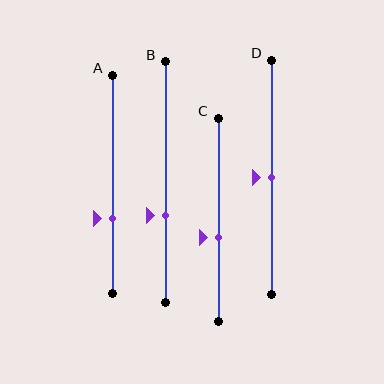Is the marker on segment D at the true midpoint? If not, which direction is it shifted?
Yes, the marker on segment D is at the true midpoint.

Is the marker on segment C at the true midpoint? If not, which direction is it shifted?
No, the marker on segment C is shifted downward by about 9% of the segment length.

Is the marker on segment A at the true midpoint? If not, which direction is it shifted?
No, the marker on segment A is shifted downward by about 16% of the segment length.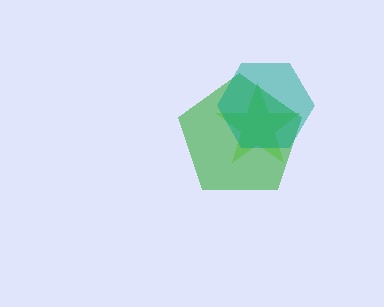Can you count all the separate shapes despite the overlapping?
Yes, there are 3 separate shapes.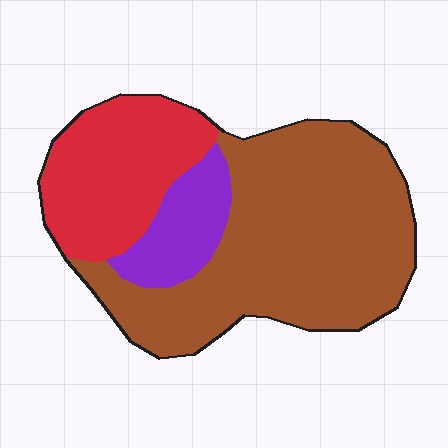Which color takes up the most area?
Brown, at roughly 60%.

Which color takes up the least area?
Purple, at roughly 15%.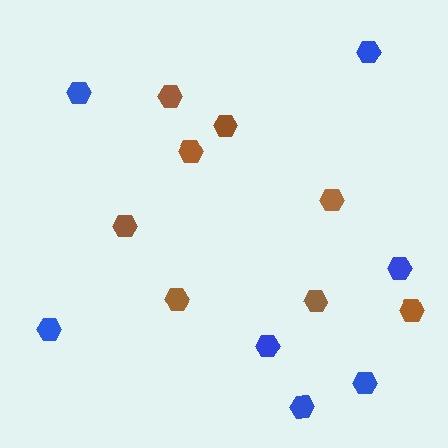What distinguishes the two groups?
There are 2 groups: one group of brown hexagons (8) and one group of blue hexagons (7).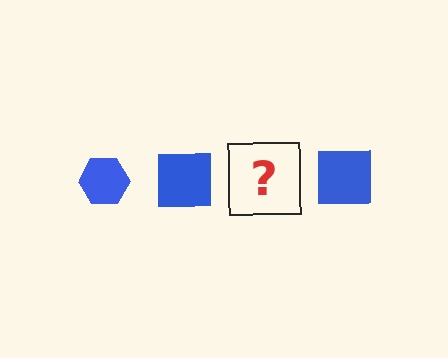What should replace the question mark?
The question mark should be replaced with a blue hexagon.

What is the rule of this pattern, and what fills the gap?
The rule is that the pattern cycles through hexagon, square shapes in blue. The gap should be filled with a blue hexagon.